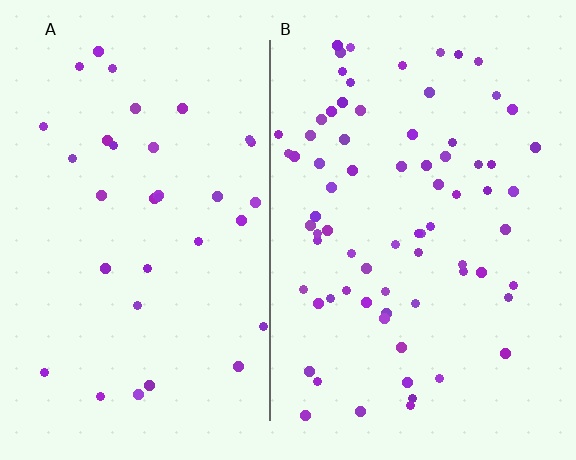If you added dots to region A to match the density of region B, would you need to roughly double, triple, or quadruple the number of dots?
Approximately double.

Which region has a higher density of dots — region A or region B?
B (the right).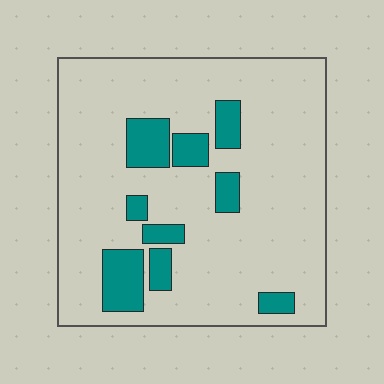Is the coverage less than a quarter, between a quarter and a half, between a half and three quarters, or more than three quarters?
Less than a quarter.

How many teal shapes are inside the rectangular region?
9.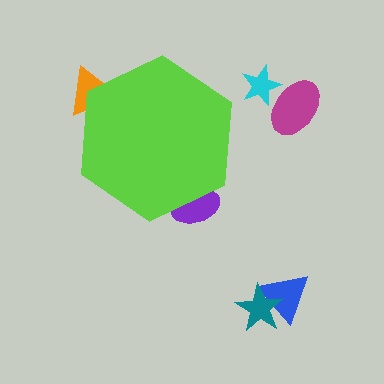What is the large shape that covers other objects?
A lime hexagon.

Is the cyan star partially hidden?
No, the cyan star is fully visible.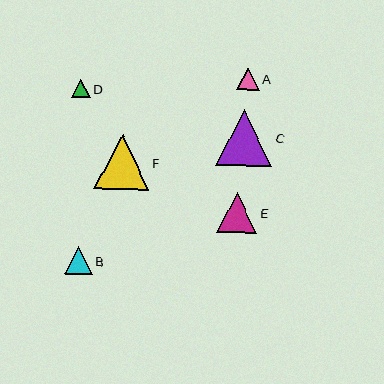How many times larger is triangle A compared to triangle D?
Triangle A is approximately 1.2 times the size of triangle D.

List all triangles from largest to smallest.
From largest to smallest: C, F, E, B, A, D.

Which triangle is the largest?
Triangle C is the largest with a size of approximately 56 pixels.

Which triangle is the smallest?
Triangle D is the smallest with a size of approximately 19 pixels.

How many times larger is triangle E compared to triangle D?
Triangle E is approximately 2.1 times the size of triangle D.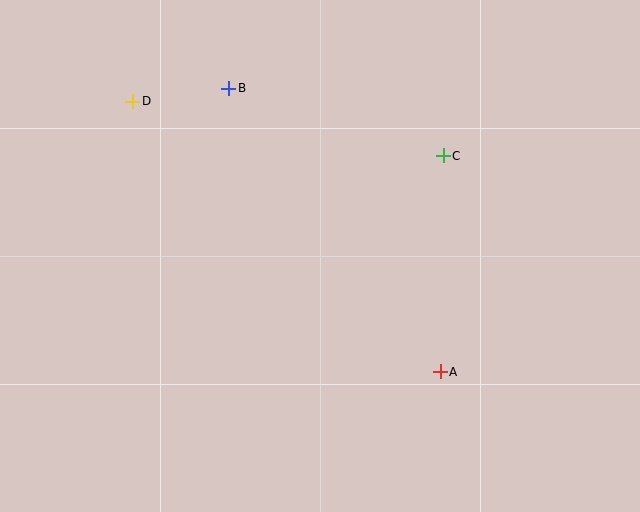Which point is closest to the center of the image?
Point C at (443, 156) is closest to the center.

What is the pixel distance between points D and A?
The distance between D and A is 409 pixels.